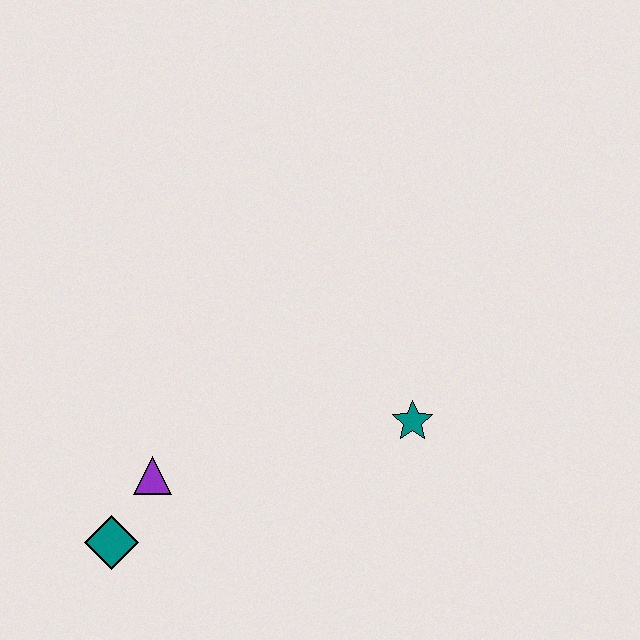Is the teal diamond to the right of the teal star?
No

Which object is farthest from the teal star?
The teal diamond is farthest from the teal star.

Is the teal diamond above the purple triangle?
No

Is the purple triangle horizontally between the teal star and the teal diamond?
Yes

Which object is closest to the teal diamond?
The purple triangle is closest to the teal diamond.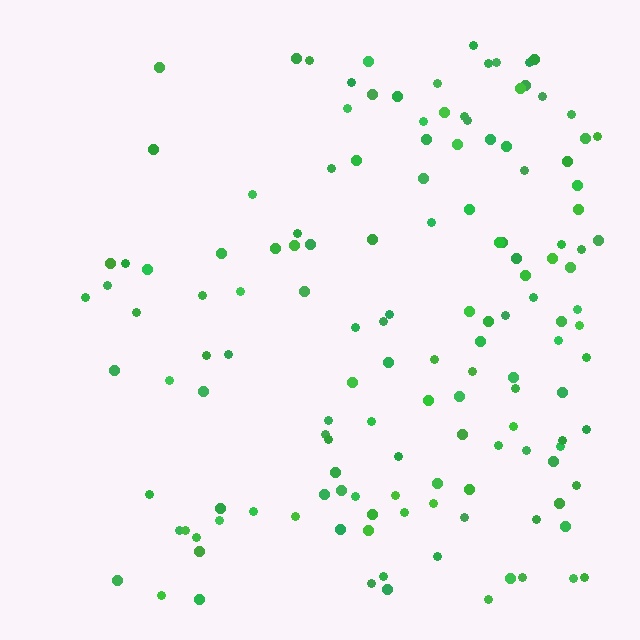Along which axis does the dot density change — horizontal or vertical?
Horizontal.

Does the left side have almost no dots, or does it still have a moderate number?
Still a moderate number, just noticeably fewer than the right.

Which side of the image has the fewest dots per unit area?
The left.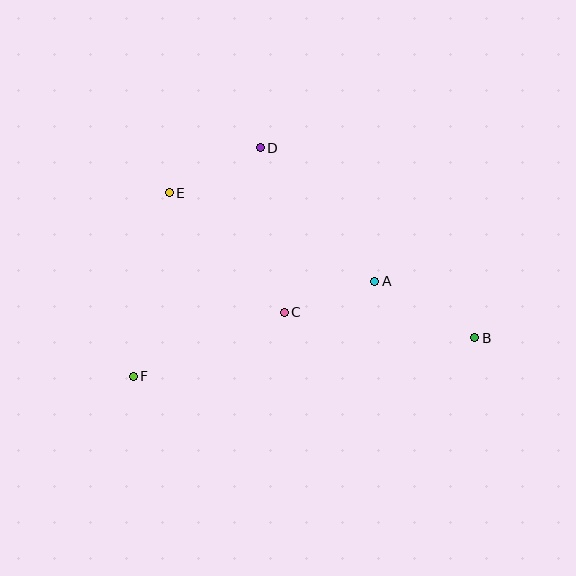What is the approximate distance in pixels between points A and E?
The distance between A and E is approximately 224 pixels.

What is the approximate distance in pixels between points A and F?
The distance between A and F is approximately 259 pixels.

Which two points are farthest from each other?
Points B and F are farthest from each other.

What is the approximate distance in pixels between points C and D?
The distance between C and D is approximately 166 pixels.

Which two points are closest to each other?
Points A and C are closest to each other.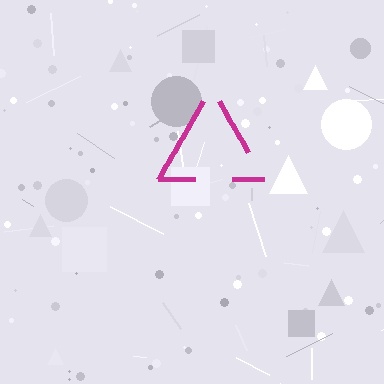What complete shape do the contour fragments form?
The contour fragments form a triangle.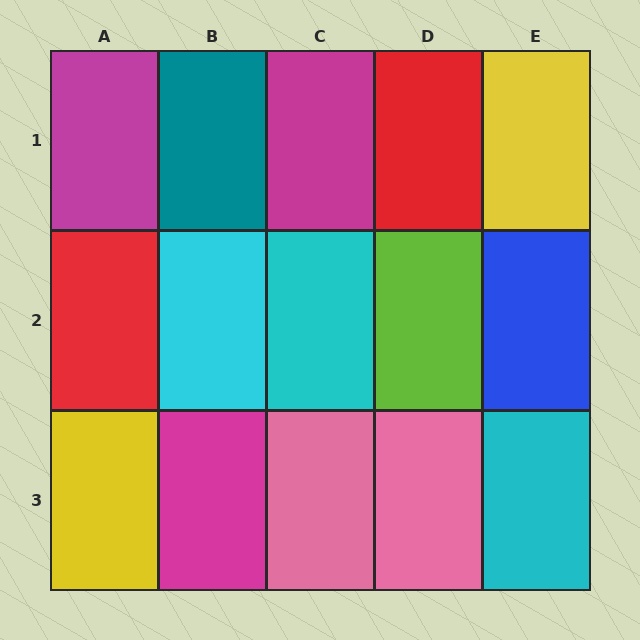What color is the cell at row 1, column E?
Yellow.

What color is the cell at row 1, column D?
Red.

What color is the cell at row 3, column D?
Pink.